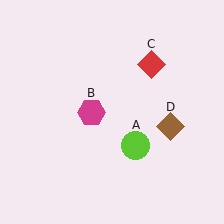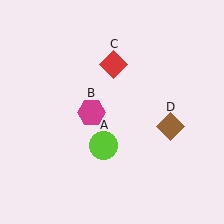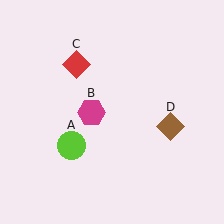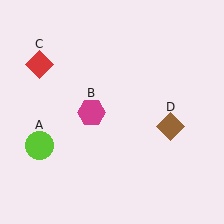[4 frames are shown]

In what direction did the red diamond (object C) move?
The red diamond (object C) moved left.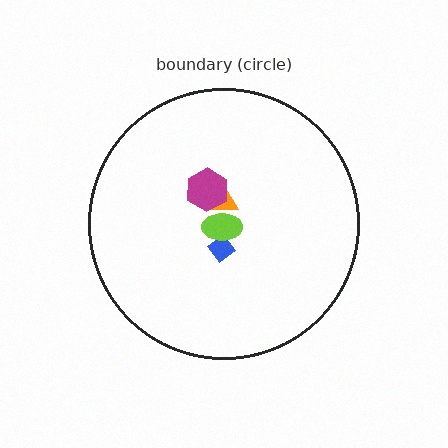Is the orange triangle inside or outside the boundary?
Inside.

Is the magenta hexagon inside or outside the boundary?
Inside.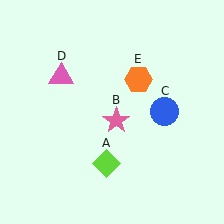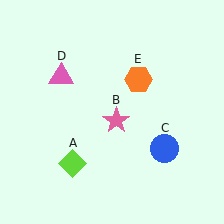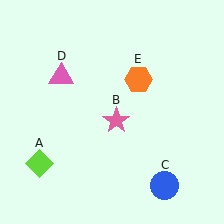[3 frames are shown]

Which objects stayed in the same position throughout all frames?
Pink star (object B) and pink triangle (object D) and orange hexagon (object E) remained stationary.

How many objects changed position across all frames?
2 objects changed position: lime diamond (object A), blue circle (object C).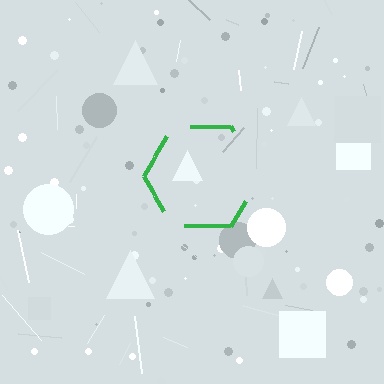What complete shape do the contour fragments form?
The contour fragments form a hexagon.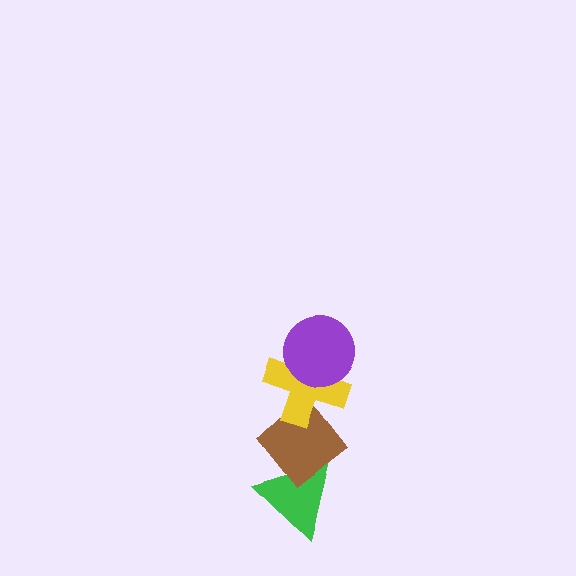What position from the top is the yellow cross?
The yellow cross is 2nd from the top.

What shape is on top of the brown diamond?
The yellow cross is on top of the brown diamond.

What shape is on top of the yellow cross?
The purple circle is on top of the yellow cross.